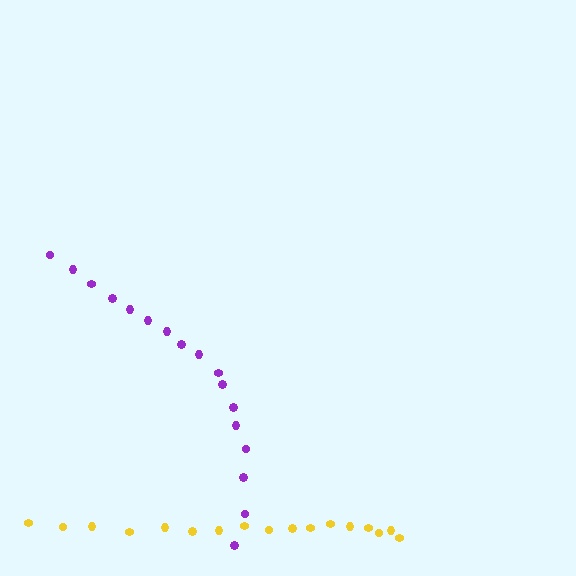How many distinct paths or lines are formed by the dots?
There are 2 distinct paths.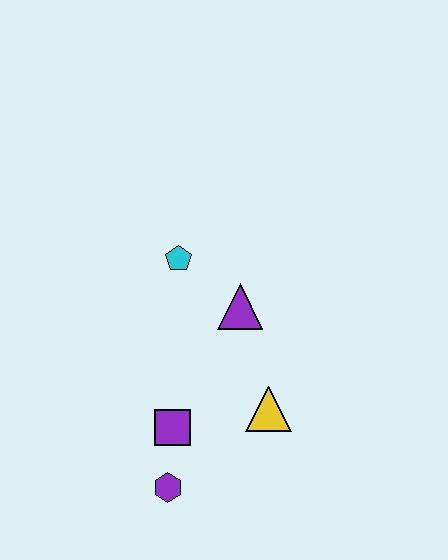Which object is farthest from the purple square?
The cyan pentagon is farthest from the purple square.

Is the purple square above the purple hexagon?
Yes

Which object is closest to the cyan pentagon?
The purple triangle is closest to the cyan pentagon.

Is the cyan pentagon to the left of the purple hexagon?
No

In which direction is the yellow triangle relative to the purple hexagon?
The yellow triangle is to the right of the purple hexagon.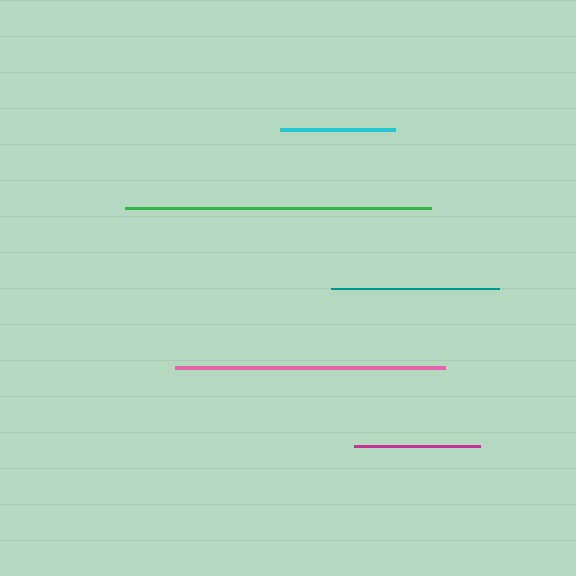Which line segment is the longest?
The green line is the longest at approximately 306 pixels.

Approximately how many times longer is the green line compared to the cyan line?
The green line is approximately 2.6 times the length of the cyan line.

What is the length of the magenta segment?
The magenta segment is approximately 125 pixels long.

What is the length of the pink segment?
The pink segment is approximately 270 pixels long.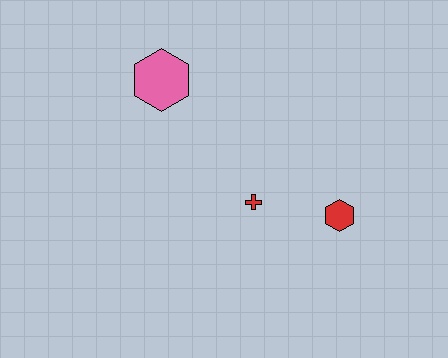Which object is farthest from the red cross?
The pink hexagon is farthest from the red cross.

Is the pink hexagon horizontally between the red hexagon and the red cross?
No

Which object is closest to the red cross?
The red hexagon is closest to the red cross.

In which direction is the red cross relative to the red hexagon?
The red cross is to the left of the red hexagon.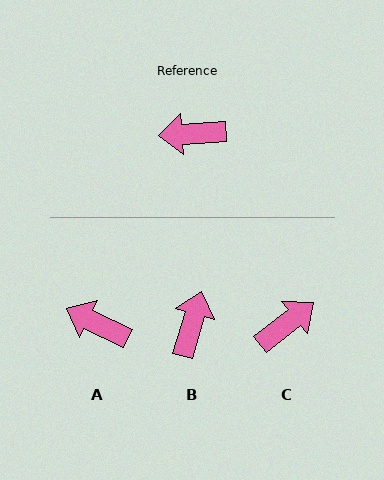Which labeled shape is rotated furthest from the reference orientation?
C, about 145 degrees away.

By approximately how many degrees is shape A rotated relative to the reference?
Approximately 30 degrees clockwise.